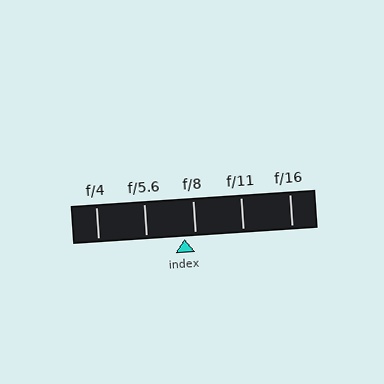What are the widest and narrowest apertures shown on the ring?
The widest aperture shown is f/4 and the narrowest is f/16.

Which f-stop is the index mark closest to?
The index mark is closest to f/8.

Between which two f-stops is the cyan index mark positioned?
The index mark is between f/5.6 and f/8.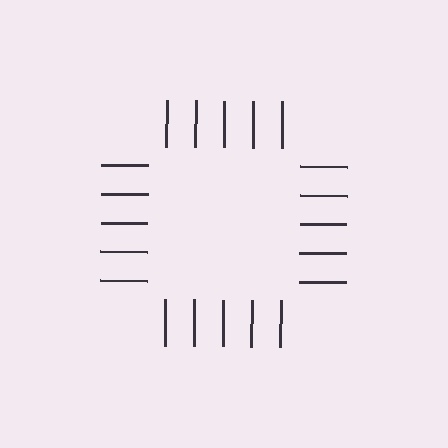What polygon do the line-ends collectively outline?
An illusory square — the line segments terminate on its edges but no continuous stroke is drawn.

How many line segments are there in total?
20 — 5 along each of the 4 edges.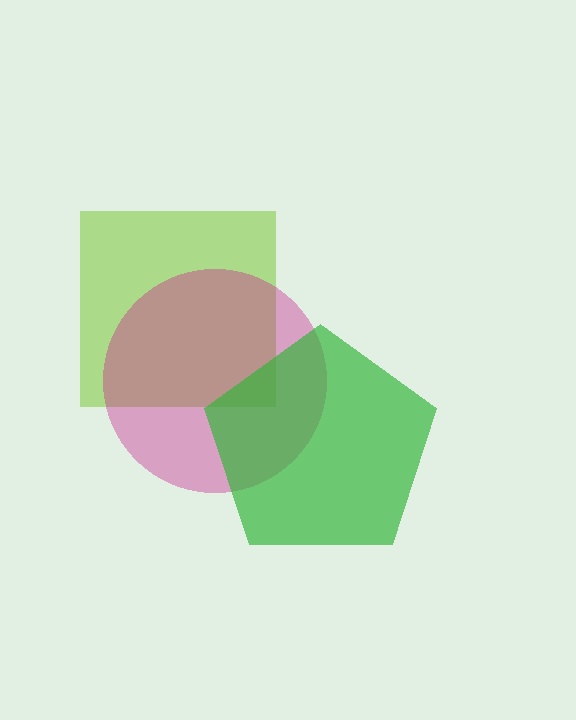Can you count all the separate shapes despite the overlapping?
Yes, there are 3 separate shapes.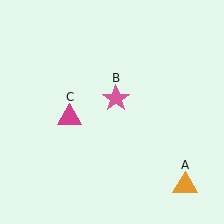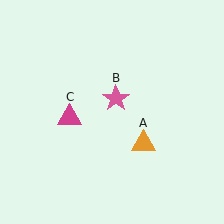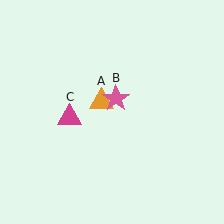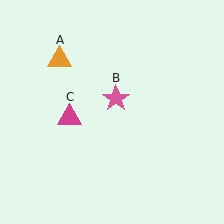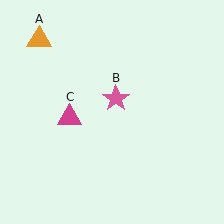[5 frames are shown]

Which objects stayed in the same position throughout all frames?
Pink star (object B) and magenta triangle (object C) remained stationary.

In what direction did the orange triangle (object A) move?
The orange triangle (object A) moved up and to the left.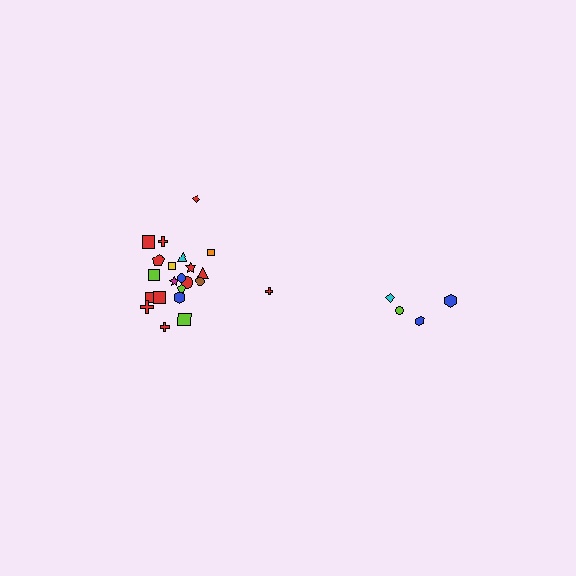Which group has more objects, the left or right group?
The left group.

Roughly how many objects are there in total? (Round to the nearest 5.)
Roughly 25 objects in total.